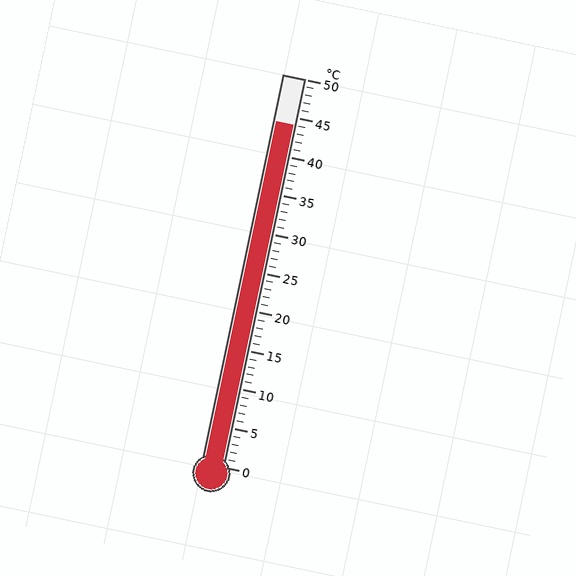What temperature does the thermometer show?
The thermometer shows approximately 44°C.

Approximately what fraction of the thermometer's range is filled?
The thermometer is filled to approximately 90% of its range.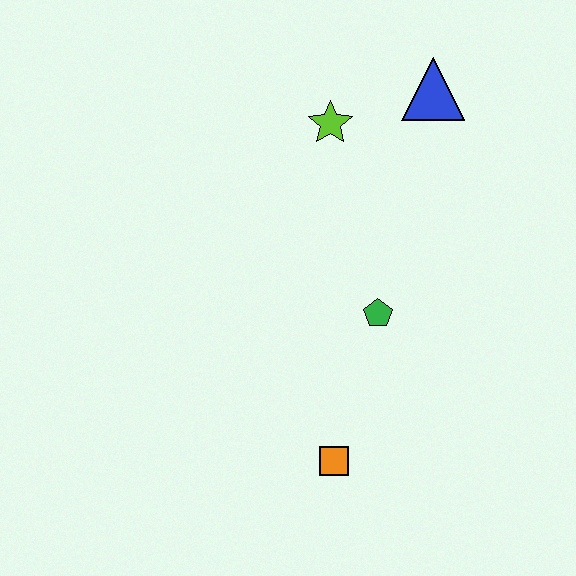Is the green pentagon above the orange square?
Yes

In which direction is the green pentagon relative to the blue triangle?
The green pentagon is below the blue triangle.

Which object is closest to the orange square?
The green pentagon is closest to the orange square.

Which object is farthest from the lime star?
The orange square is farthest from the lime star.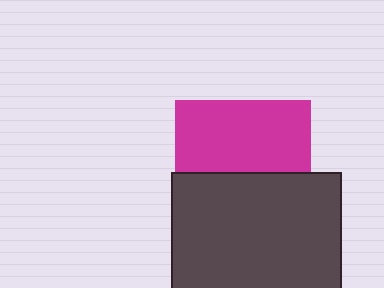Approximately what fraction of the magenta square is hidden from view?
Roughly 47% of the magenta square is hidden behind the dark gray rectangle.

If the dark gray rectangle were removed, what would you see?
You would see the complete magenta square.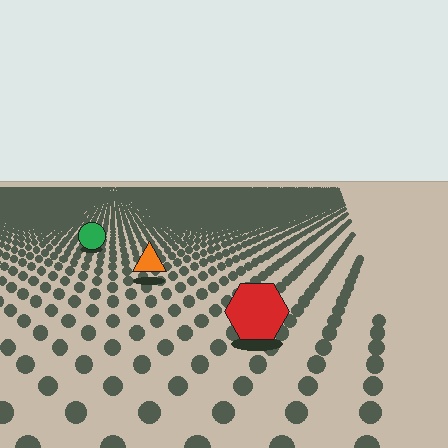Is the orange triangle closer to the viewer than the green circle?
Yes. The orange triangle is closer — you can tell from the texture gradient: the ground texture is coarser near it.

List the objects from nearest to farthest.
From nearest to farthest: the red hexagon, the orange triangle, the green circle.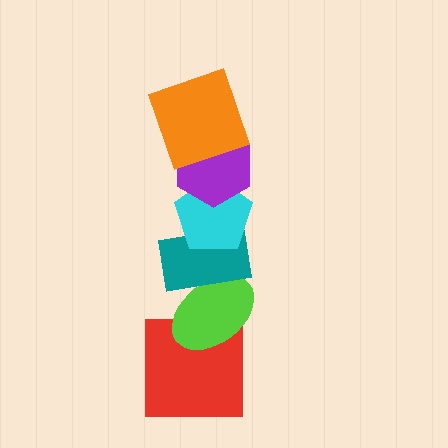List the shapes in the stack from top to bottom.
From top to bottom: the orange square, the purple hexagon, the cyan pentagon, the teal rectangle, the lime ellipse, the red square.